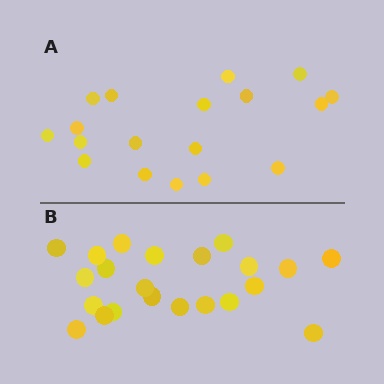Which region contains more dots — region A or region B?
Region B (the bottom region) has more dots.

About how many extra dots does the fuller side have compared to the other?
Region B has about 4 more dots than region A.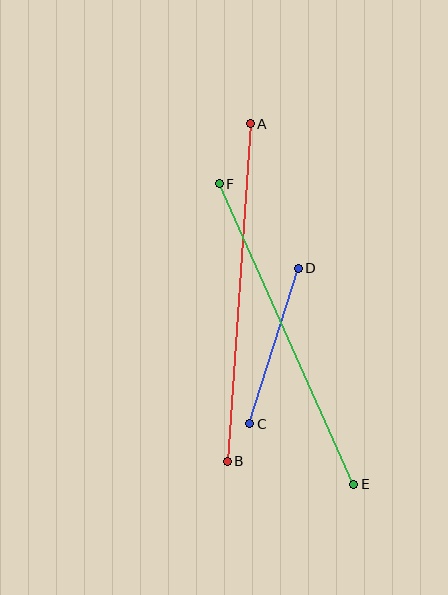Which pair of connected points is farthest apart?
Points A and B are farthest apart.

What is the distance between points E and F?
The distance is approximately 330 pixels.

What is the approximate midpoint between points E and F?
The midpoint is at approximately (287, 334) pixels.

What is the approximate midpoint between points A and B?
The midpoint is at approximately (239, 292) pixels.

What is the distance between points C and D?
The distance is approximately 163 pixels.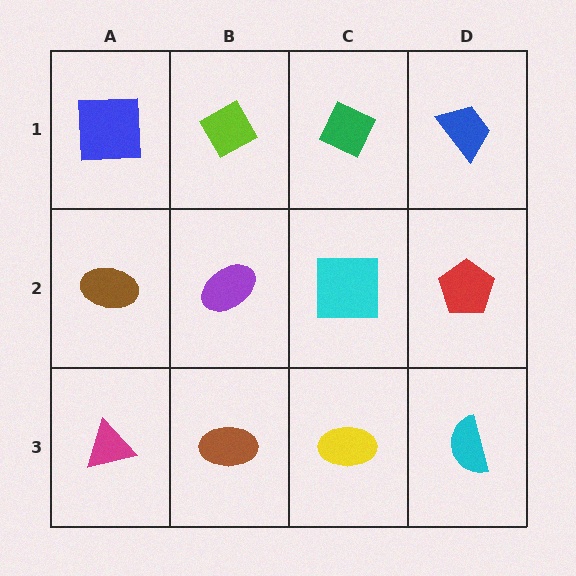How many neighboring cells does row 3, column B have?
3.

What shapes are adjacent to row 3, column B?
A purple ellipse (row 2, column B), a magenta triangle (row 3, column A), a yellow ellipse (row 3, column C).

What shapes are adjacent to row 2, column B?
A lime diamond (row 1, column B), a brown ellipse (row 3, column B), a brown ellipse (row 2, column A), a cyan square (row 2, column C).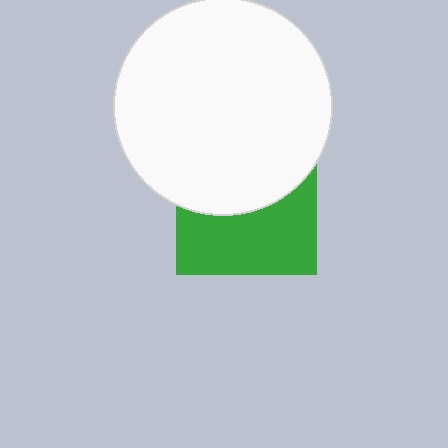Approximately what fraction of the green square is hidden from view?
Roughly 50% of the green square is hidden behind the white circle.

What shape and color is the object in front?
The object in front is a white circle.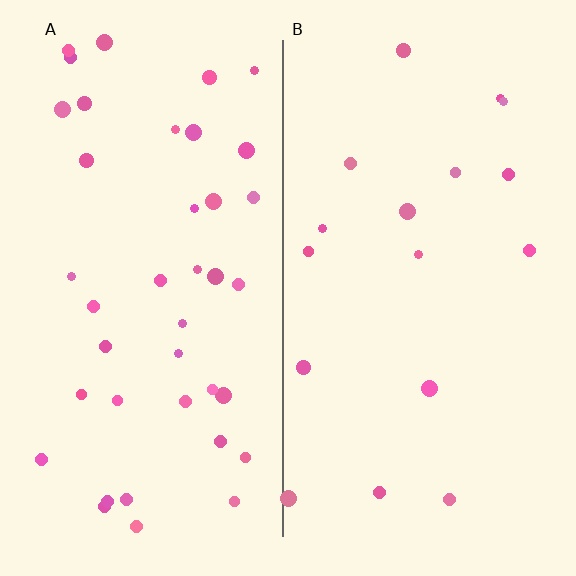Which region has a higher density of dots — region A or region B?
A (the left).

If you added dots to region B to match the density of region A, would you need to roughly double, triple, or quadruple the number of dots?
Approximately double.